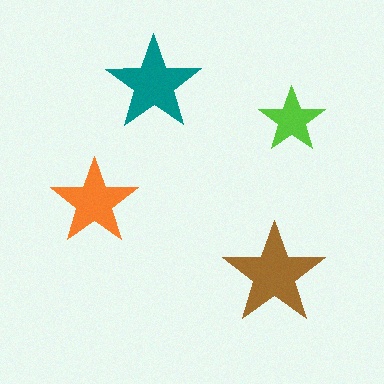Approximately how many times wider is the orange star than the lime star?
About 1.5 times wider.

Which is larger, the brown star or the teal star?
The brown one.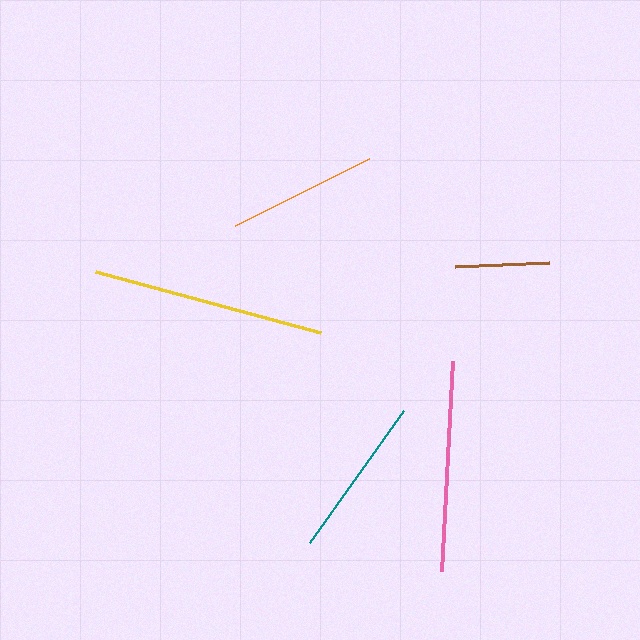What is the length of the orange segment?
The orange segment is approximately 150 pixels long.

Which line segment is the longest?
The yellow line is the longest at approximately 232 pixels.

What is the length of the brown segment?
The brown segment is approximately 94 pixels long.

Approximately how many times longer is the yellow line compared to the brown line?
The yellow line is approximately 2.5 times the length of the brown line.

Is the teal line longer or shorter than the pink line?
The pink line is longer than the teal line.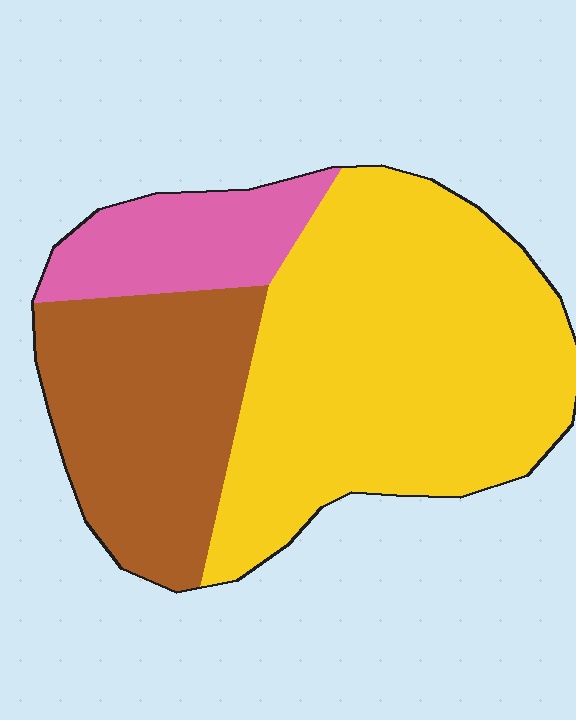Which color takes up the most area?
Yellow, at roughly 55%.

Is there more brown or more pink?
Brown.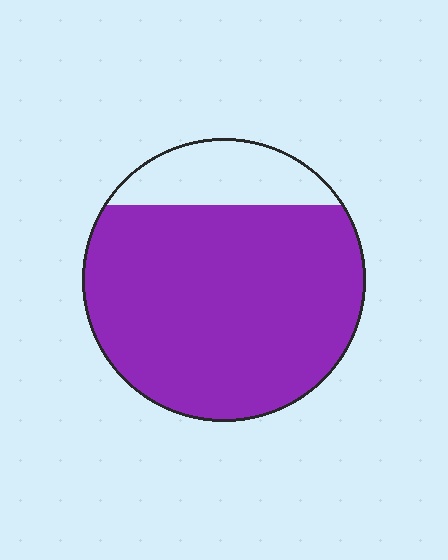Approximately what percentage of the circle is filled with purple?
Approximately 80%.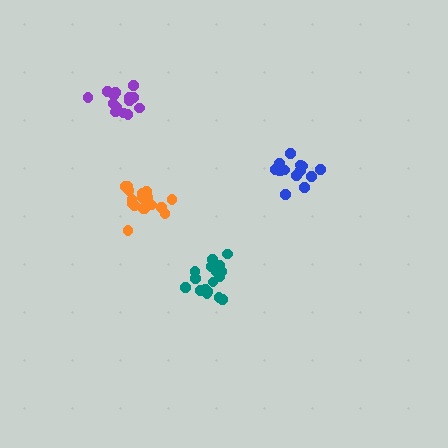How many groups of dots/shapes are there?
There are 4 groups.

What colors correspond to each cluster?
The clusters are colored: orange, teal, purple, blue.